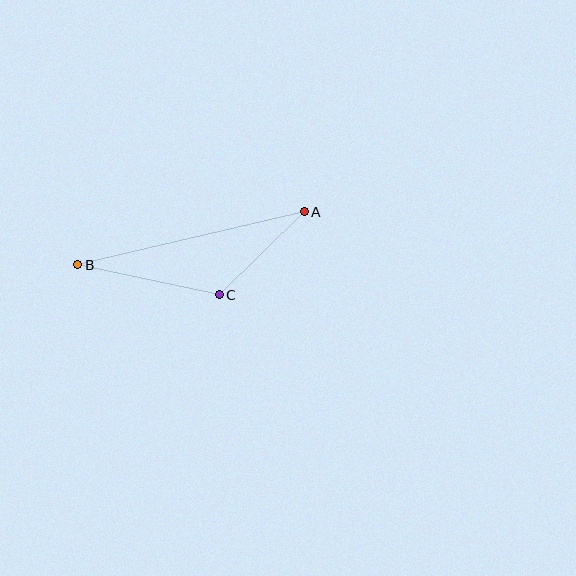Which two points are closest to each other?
Points A and C are closest to each other.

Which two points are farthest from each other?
Points A and B are farthest from each other.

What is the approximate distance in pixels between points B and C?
The distance between B and C is approximately 145 pixels.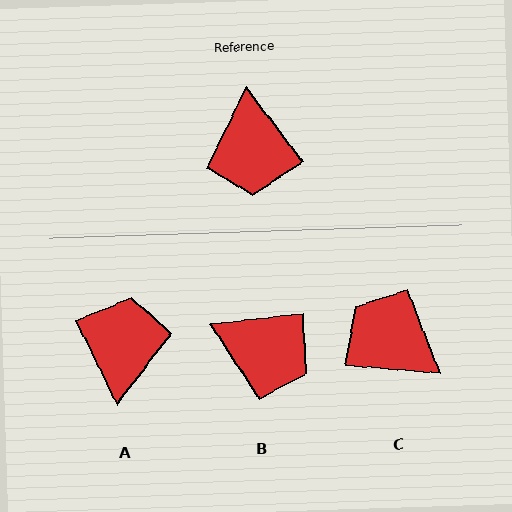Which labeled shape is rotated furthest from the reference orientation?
A, about 169 degrees away.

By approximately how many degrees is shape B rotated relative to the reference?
Approximately 60 degrees counter-clockwise.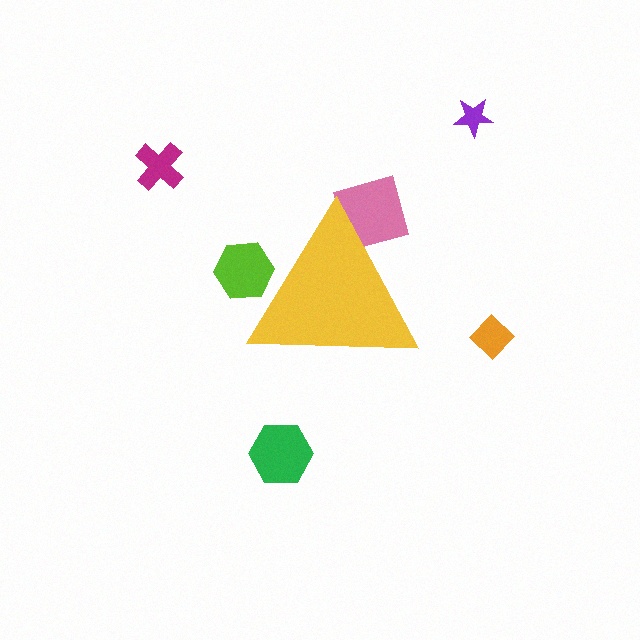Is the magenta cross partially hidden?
No, the magenta cross is fully visible.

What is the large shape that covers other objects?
A yellow triangle.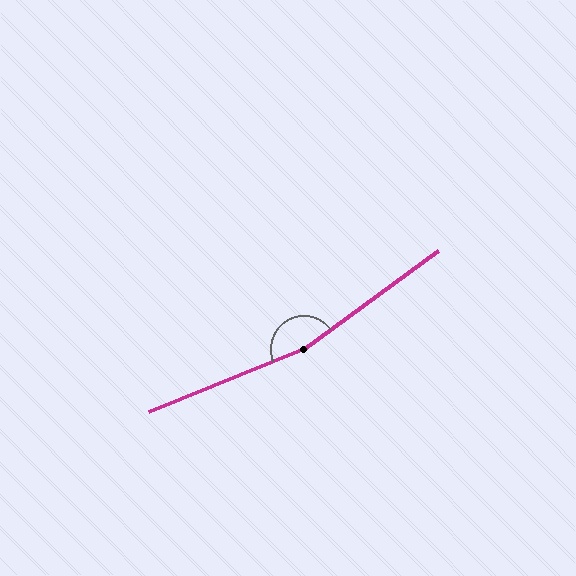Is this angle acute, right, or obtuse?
It is obtuse.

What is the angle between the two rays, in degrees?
Approximately 166 degrees.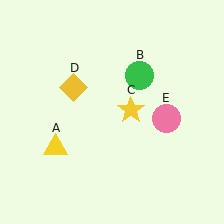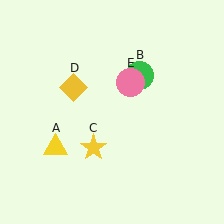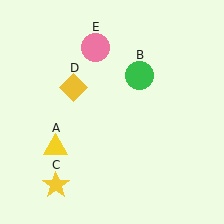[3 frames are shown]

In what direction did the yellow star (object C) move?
The yellow star (object C) moved down and to the left.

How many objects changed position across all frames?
2 objects changed position: yellow star (object C), pink circle (object E).